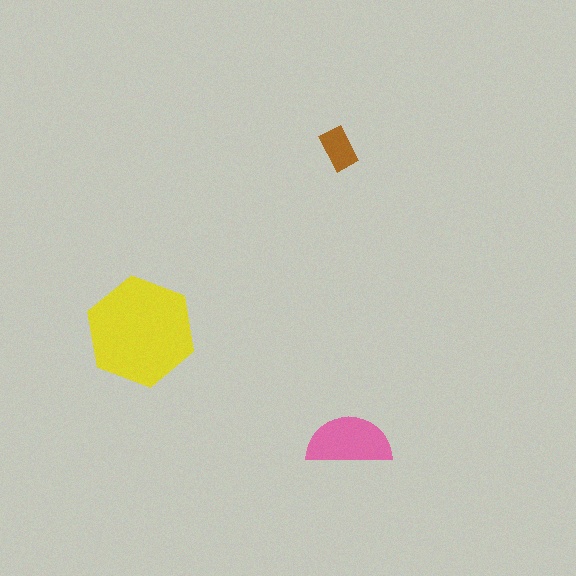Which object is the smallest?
The brown rectangle.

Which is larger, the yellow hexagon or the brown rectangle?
The yellow hexagon.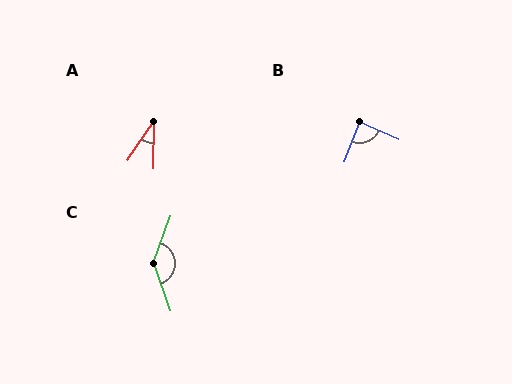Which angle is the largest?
C, at approximately 140 degrees.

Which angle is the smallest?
A, at approximately 33 degrees.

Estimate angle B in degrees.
Approximately 87 degrees.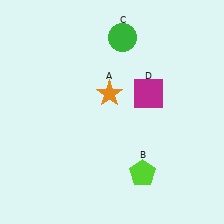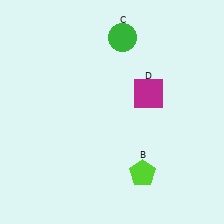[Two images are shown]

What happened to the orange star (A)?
The orange star (A) was removed in Image 2. It was in the top-left area of Image 1.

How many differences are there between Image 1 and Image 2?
There is 1 difference between the two images.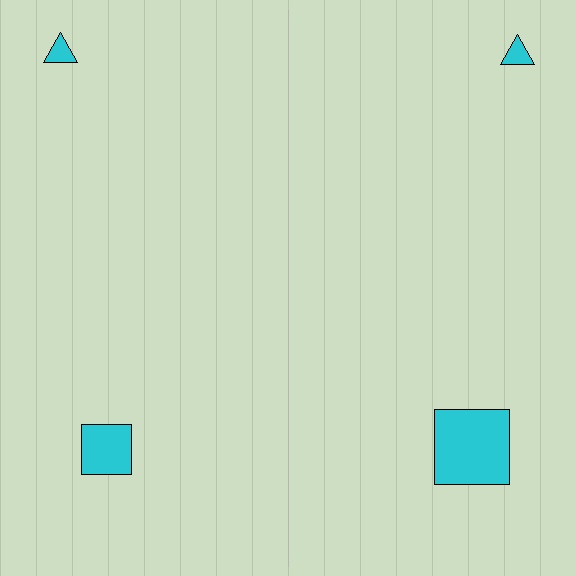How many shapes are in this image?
There are 4 shapes in this image.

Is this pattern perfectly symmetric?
No, the pattern is not perfectly symmetric. The cyan square on the right side has a different size than its mirror counterpart.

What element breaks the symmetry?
The cyan square on the right side has a different size than its mirror counterpart.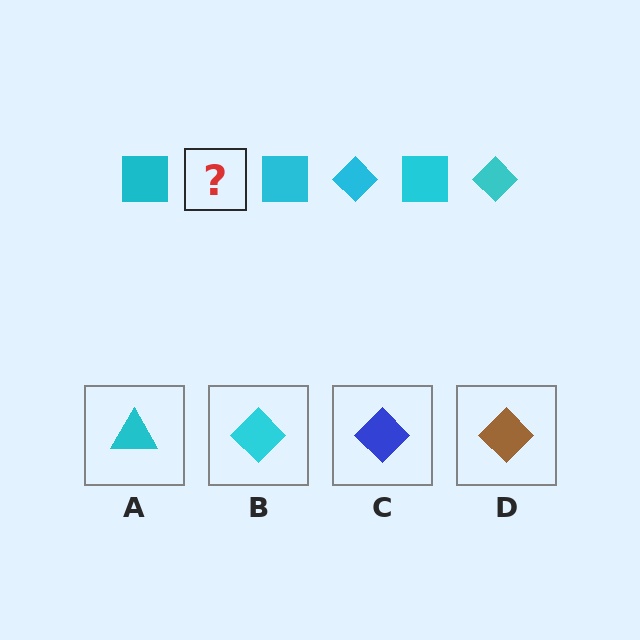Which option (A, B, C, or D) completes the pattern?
B.